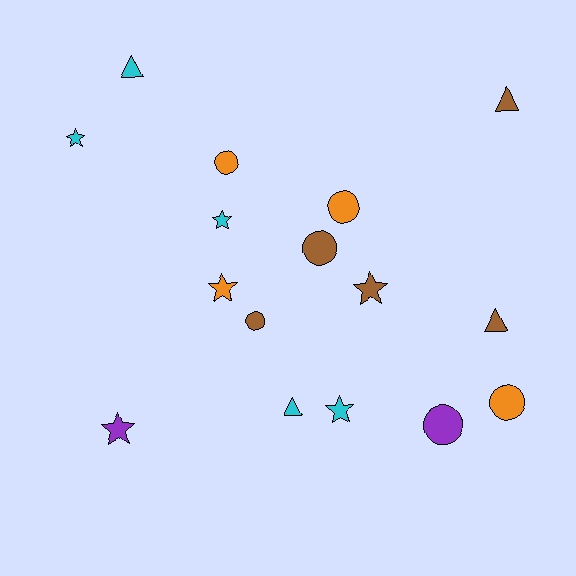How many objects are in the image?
There are 16 objects.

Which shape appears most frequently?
Circle, with 6 objects.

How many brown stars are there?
There is 1 brown star.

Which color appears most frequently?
Cyan, with 5 objects.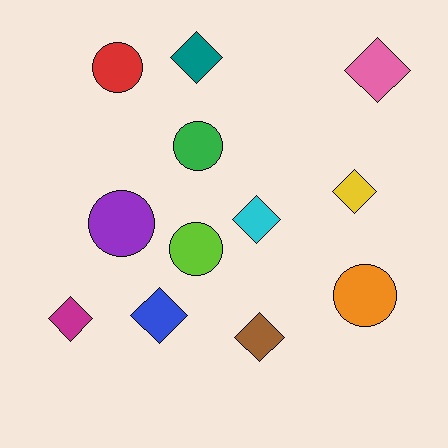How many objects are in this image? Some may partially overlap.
There are 12 objects.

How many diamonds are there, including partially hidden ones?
There are 7 diamonds.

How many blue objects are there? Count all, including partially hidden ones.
There is 1 blue object.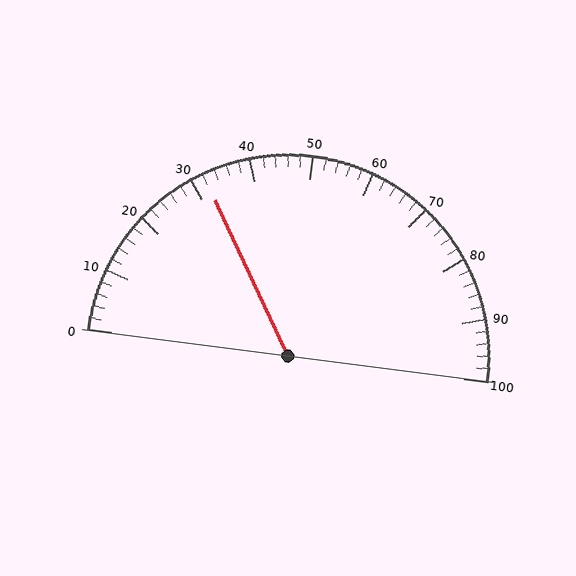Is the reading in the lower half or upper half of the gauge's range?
The reading is in the lower half of the range (0 to 100).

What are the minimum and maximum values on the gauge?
The gauge ranges from 0 to 100.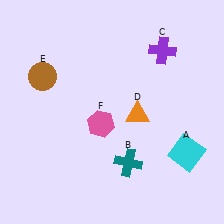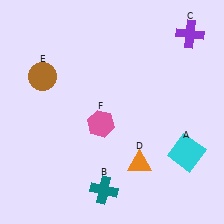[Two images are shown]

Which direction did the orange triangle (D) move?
The orange triangle (D) moved down.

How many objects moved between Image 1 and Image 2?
3 objects moved between the two images.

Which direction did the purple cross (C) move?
The purple cross (C) moved right.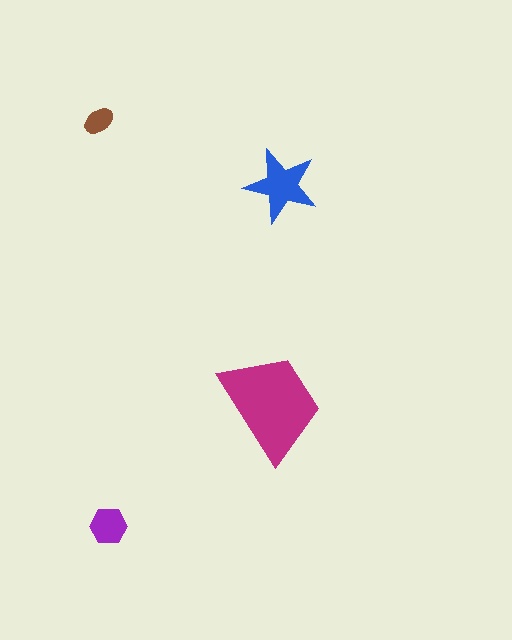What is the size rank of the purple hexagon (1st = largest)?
3rd.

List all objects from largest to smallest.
The magenta trapezoid, the blue star, the purple hexagon, the brown ellipse.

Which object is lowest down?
The purple hexagon is bottommost.